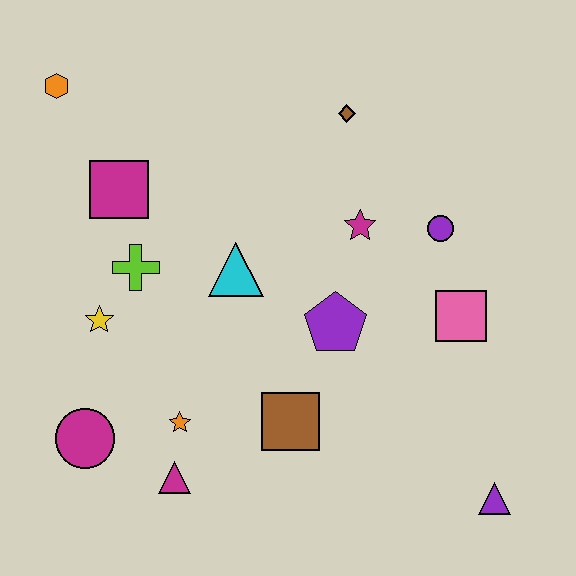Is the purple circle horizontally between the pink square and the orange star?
Yes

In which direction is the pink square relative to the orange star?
The pink square is to the right of the orange star.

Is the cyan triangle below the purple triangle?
No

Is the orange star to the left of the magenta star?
Yes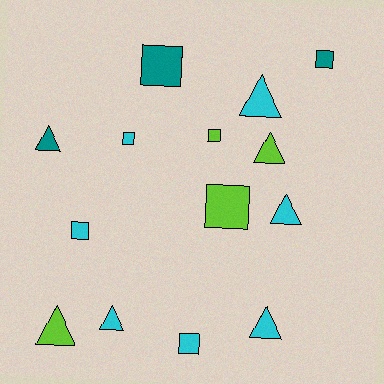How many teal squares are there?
There are 2 teal squares.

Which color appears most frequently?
Cyan, with 7 objects.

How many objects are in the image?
There are 14 objects.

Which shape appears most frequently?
Triangle, with 7 objects.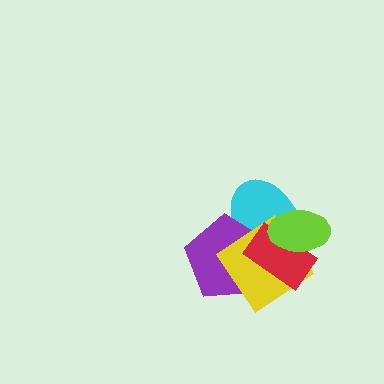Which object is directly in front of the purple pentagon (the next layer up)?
The yellow diamond is directly in front of the purple pentagon.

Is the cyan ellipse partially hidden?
Yes, it is partially covered by another shape.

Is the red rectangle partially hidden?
Yes, it is partially covered by another shape.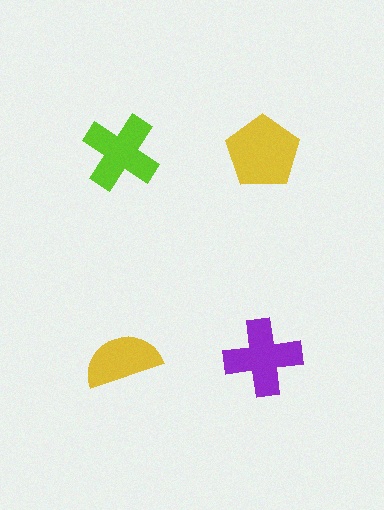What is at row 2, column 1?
A yellow semicircle.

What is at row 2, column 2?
A purple cross.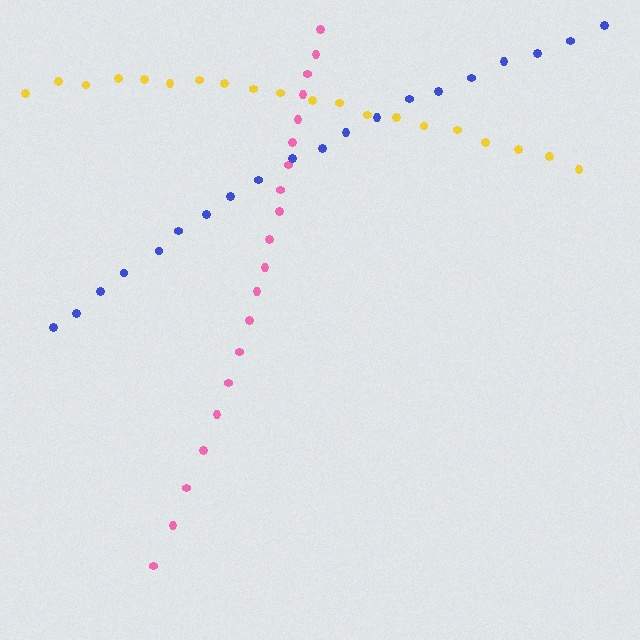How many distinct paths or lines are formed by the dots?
There are 3 distinct paths.